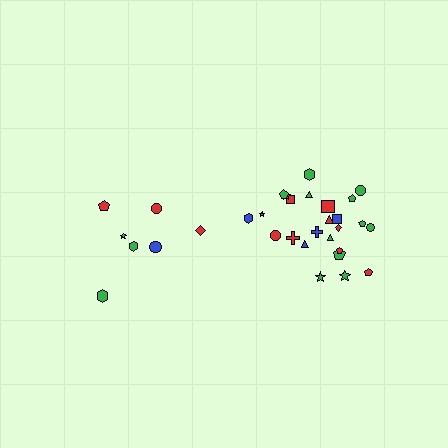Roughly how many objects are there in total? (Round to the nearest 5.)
Roughly 30 objects in total.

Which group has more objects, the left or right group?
The right group.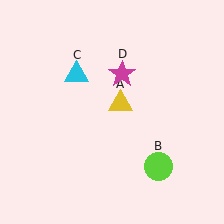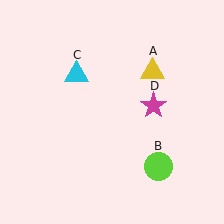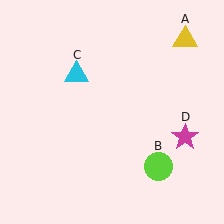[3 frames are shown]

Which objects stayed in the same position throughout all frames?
Lime circle (object B) and cyan triangle (object C) remained stationary.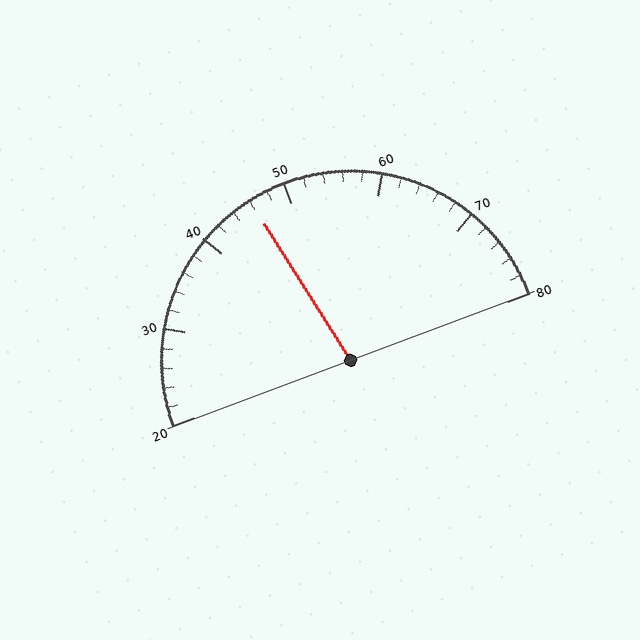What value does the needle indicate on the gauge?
The needle indicates approximately 46.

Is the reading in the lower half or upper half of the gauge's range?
The reading is in the lower half of the range (20 to 80).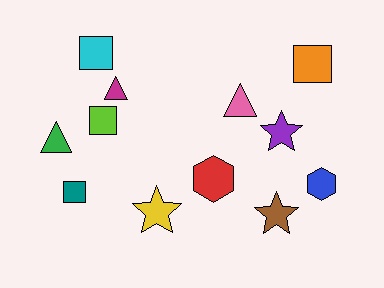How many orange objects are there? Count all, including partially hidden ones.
There is 1 orange object.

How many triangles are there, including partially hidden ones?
There are 3 triangles.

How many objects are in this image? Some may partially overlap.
There are 12 objects.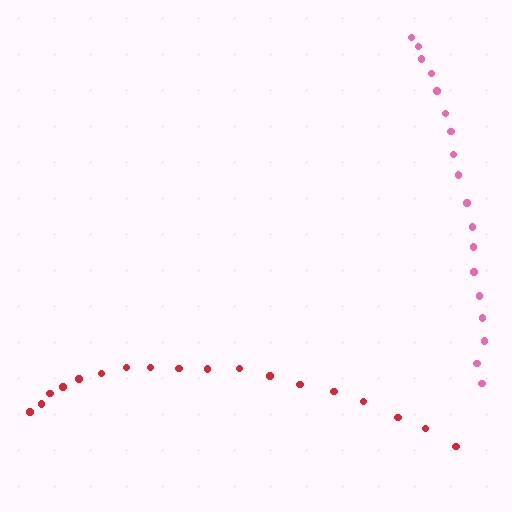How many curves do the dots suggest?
There are 2 distinct paths.